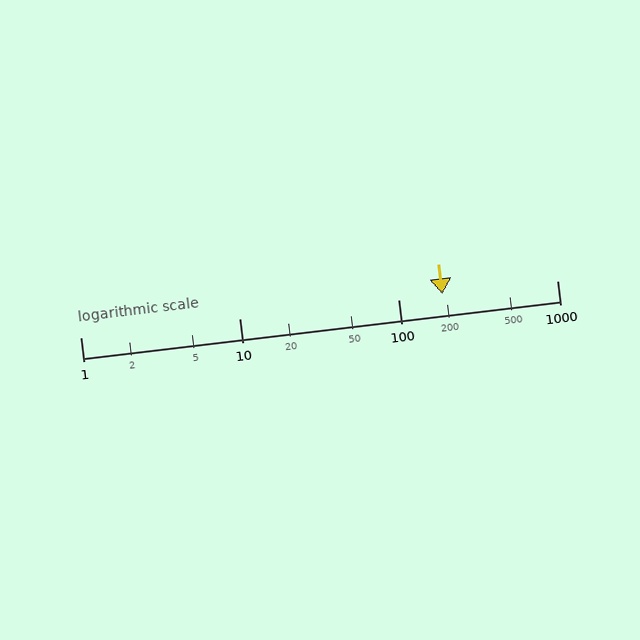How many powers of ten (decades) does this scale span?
The scale spans 3 decades, from 1 to 1000.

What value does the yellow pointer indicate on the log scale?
The pointer indicates approximately 190.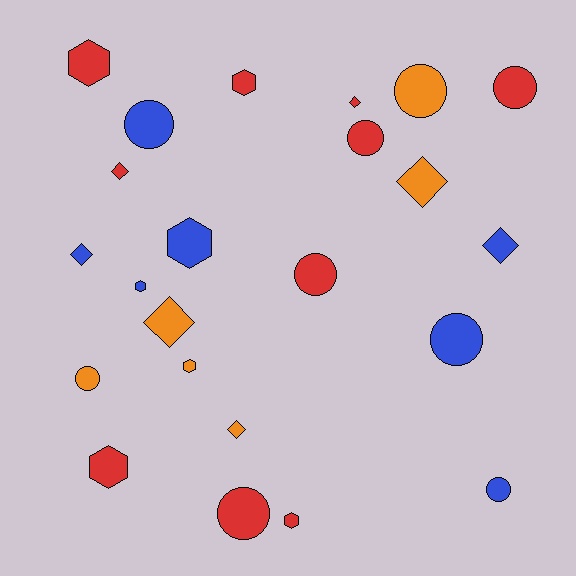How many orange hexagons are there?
There is 1 orange hexagon.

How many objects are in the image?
There are 23 objects.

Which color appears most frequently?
Red, with 10 objects.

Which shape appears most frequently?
Circle, with 9 objects.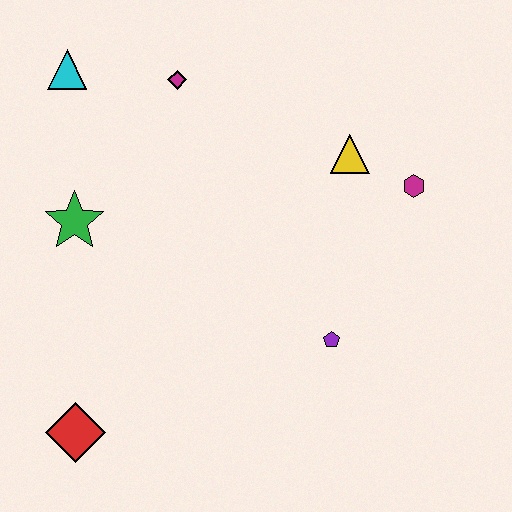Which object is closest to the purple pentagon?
The magenta hexagon is closest to the purple pentagon.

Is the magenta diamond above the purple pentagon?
Yes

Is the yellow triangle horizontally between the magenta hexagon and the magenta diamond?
Yes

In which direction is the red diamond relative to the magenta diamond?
The red diamond is below the magenta diamond.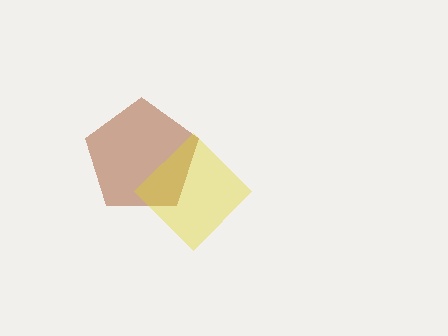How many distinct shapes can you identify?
There are 2 distinct shapes: a brown pentagon, a yellow diamond.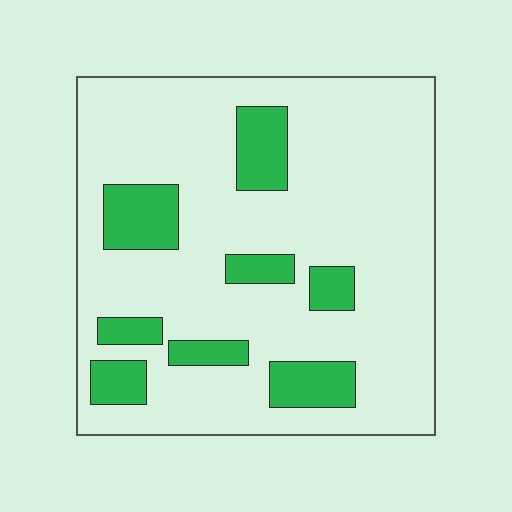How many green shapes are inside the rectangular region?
8.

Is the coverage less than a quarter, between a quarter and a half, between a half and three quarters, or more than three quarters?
Less than a quarter.